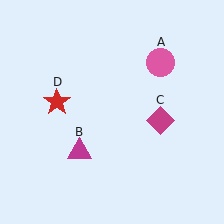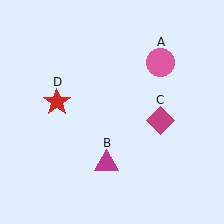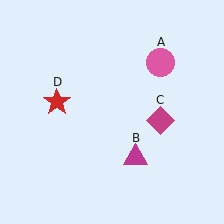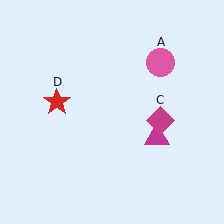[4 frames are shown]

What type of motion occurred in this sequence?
The magenta triangle (object B) rotated counterclockwise around the center of the scene.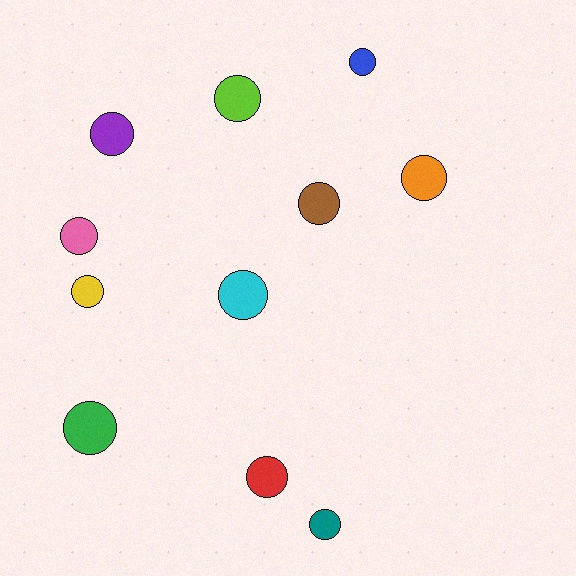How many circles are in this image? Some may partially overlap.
There are 11 circles.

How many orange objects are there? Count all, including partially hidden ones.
There is 1 orange object.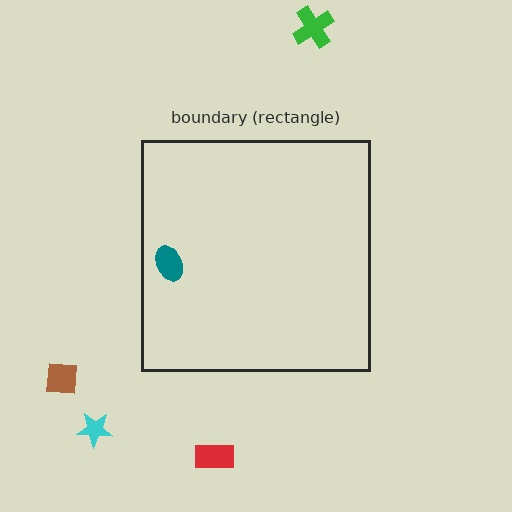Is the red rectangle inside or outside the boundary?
Outside.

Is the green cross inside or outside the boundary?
Outside.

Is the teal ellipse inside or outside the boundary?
Inside.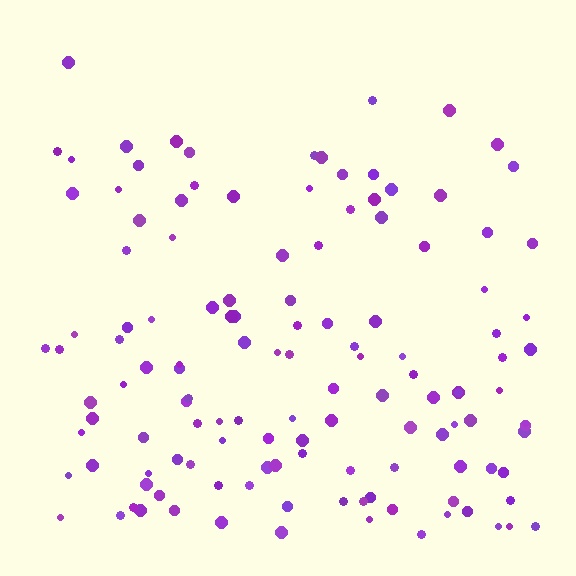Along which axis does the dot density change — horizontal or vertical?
Vertical.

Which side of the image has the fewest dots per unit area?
The top.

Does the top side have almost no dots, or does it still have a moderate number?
Still a moderate number, just noticeably fewer than the bottom.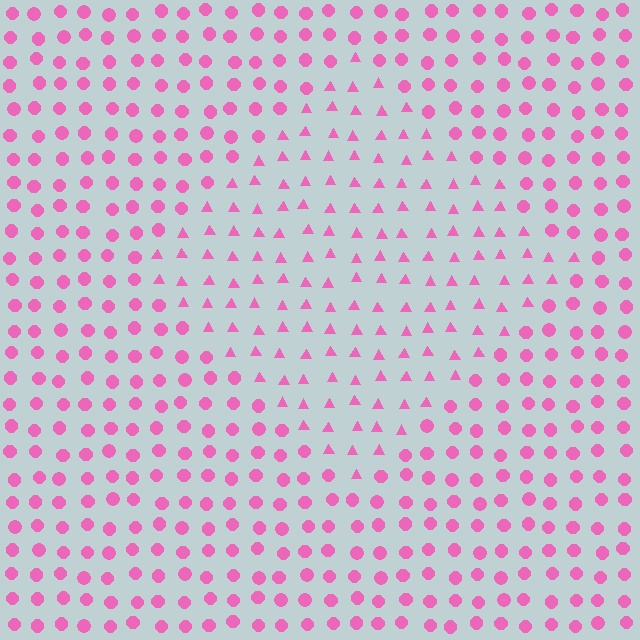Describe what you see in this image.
The image is filled with small pink elements arranged in a uniform grid. A diamond-shaped region contains triangles, while the surrounding area contains circles. The boundary is defined purely by the change in element shape.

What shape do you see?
I see a diamond.